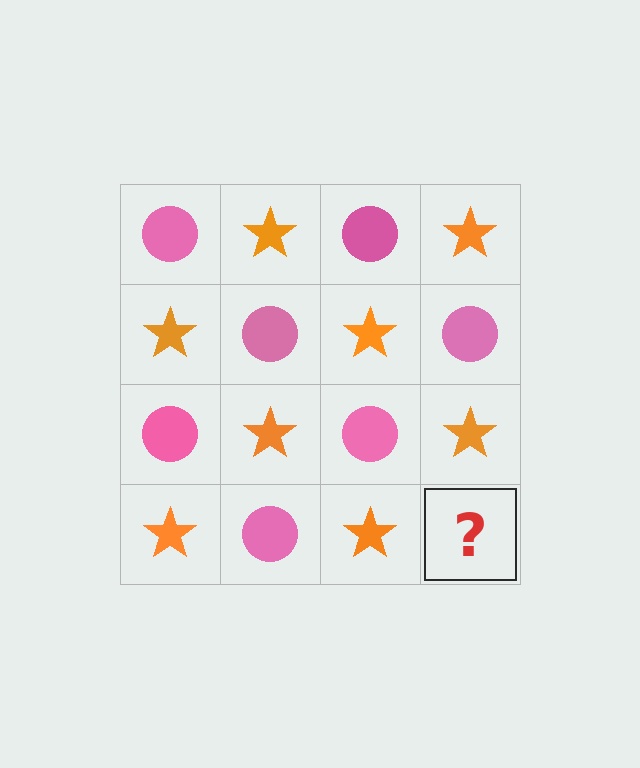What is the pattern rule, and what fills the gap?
The rule is that it alternates pink circle and orange star in a checkerboard pattern. The gap should be filled with a pink circle.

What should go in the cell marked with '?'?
The missing cell should contain a pink circle.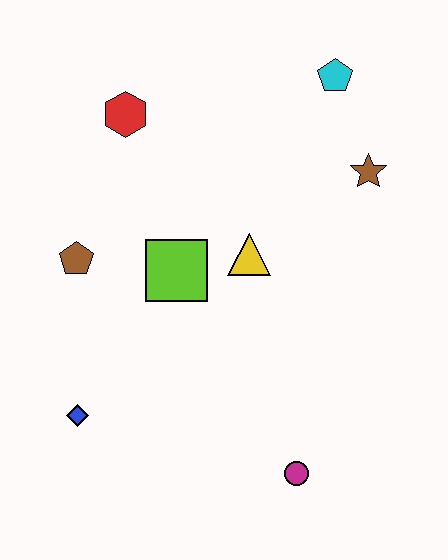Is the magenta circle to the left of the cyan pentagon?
Yes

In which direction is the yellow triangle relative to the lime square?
The yellow triangle is to the right of the lime square.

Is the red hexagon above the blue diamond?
Yes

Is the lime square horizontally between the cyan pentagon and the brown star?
No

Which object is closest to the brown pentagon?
The lime square is closest to the brown pentagon.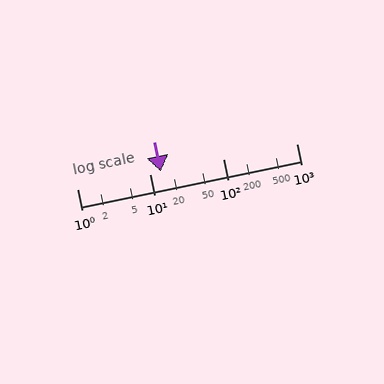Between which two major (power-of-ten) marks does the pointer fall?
The pointer is between 10 and 100.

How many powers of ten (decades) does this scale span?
The scale spans 3 decades, from 1 to 1000.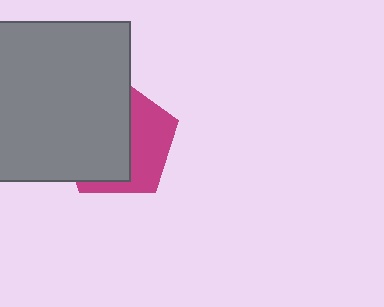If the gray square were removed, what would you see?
You would see the complete magenta pentagon.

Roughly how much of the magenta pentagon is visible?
A small part of it is visible (roughly 41%).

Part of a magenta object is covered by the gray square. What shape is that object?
It is a pentagon.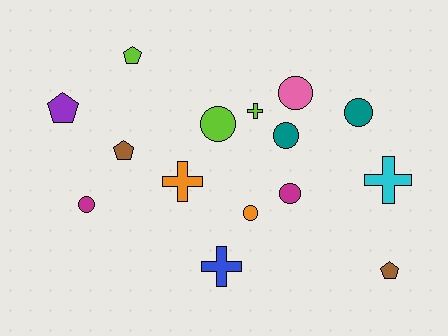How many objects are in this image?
There are 15 objects.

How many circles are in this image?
There are 7 circles.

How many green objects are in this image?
There are no green objects.